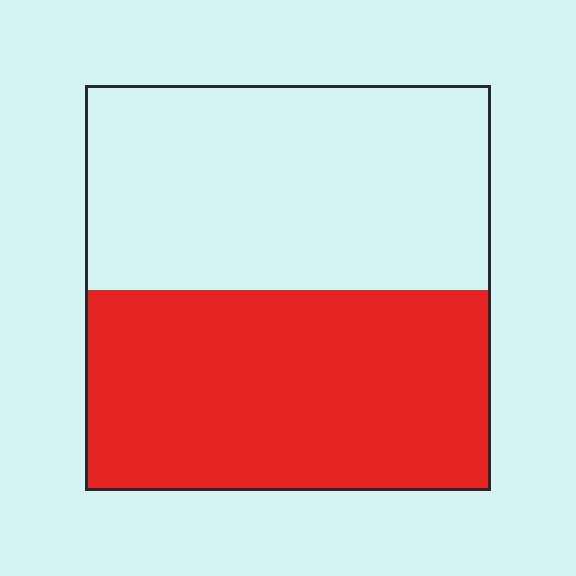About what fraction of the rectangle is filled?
About one half (1/2).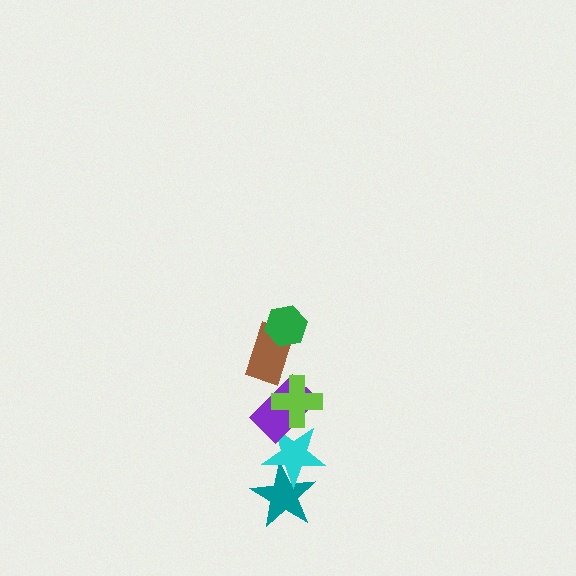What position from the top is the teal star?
The teal star is 6th from the top.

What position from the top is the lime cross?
The lime cross is 3rd from the top.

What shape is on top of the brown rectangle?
The green hexagon is on top of the brown rectangle.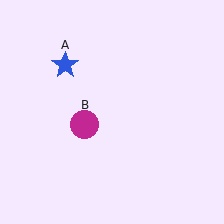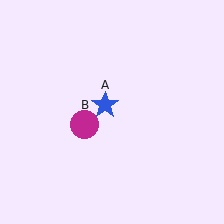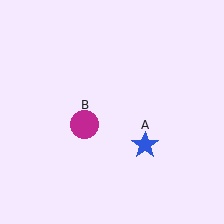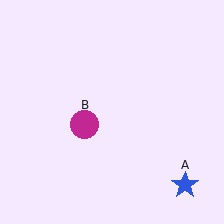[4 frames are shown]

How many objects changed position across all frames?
1 object changed position: blue star (object A).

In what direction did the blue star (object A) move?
The blue star (object A) moved down and to the right.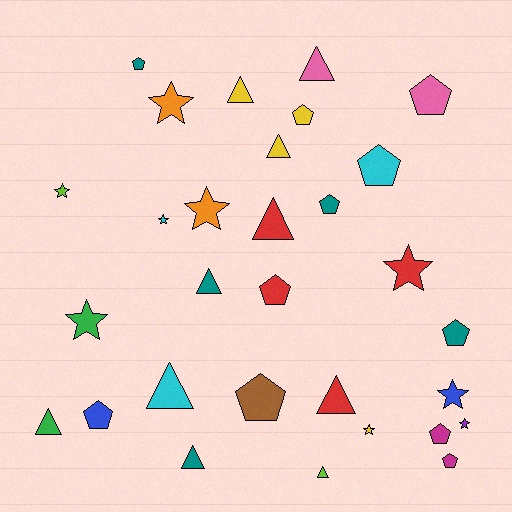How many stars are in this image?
There are 9 stars.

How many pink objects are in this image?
There are 2 pink objects.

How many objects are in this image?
There are 30 objects.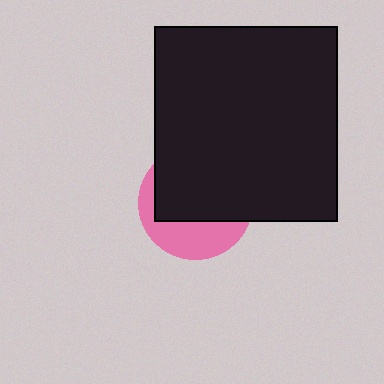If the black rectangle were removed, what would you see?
You would see the complete pink circle.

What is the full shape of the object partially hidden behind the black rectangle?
The partially hidden object is a pink circle.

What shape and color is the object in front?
The object in front is a black rectangle.